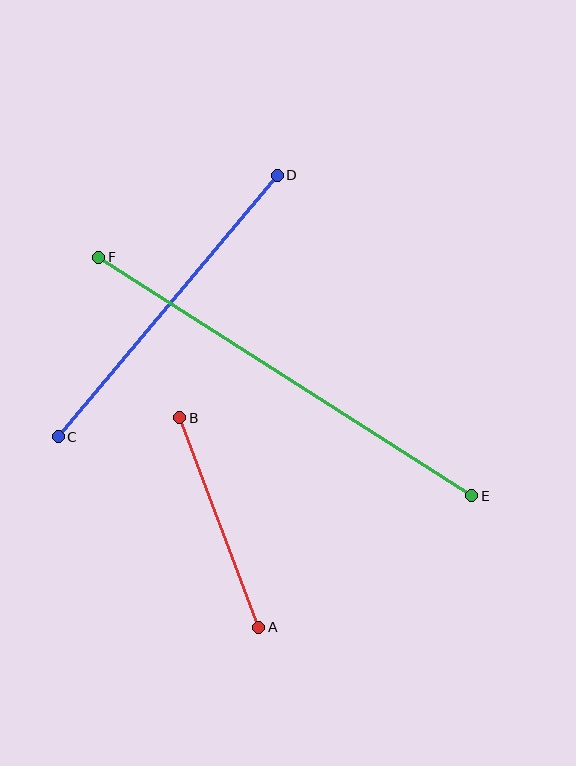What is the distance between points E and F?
The distance is approximately 442 pixels.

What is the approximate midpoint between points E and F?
The midpoint is at approximately (285, 377) pixels.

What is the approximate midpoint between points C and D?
The midpoint is at approximately (168, 306) pixels.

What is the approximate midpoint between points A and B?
The midpoint is at approximately (219, 523) pixels.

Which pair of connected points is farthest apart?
Points E and F are farthest apart.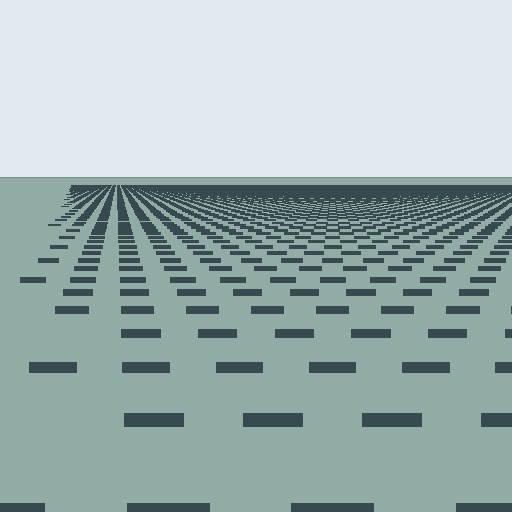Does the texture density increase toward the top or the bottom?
Density increases toward the top.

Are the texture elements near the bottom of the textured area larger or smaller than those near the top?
Larger. Near the bottom, elements are closer to the viewer and appear at a bigger on-screen size.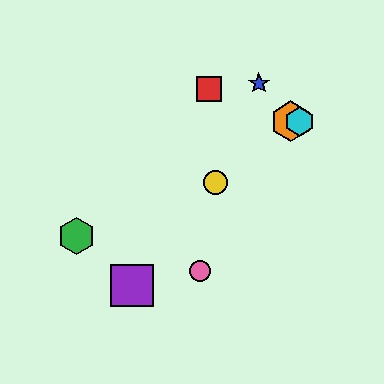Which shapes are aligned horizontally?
The orange hexagon, the cyan hexagon are aligned horizontally.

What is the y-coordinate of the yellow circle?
The yellow circle is at y≈183.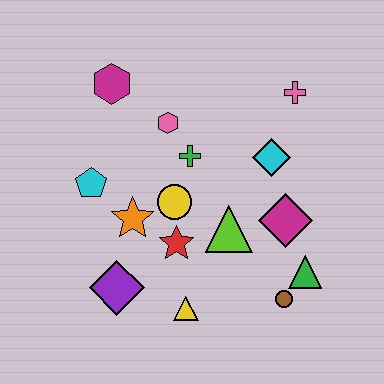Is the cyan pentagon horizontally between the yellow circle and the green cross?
No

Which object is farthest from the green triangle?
The magenta hexagon is farthest from the green triangle.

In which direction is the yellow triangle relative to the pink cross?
The yellow triangle is below the pink cross.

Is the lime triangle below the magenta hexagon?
Yes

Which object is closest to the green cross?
The pink hexagon is closest to the green cross.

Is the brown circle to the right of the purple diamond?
Yes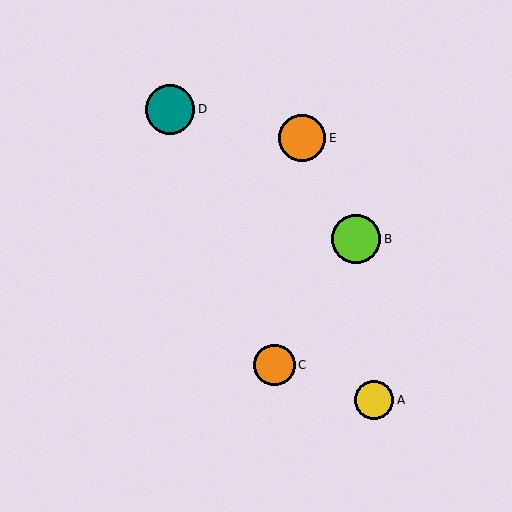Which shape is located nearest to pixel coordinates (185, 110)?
The teal circle (labeled D) at (170, 109) is nearest to that location.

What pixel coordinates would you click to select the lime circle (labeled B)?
Click at (356, 239) to select the lime circle B.